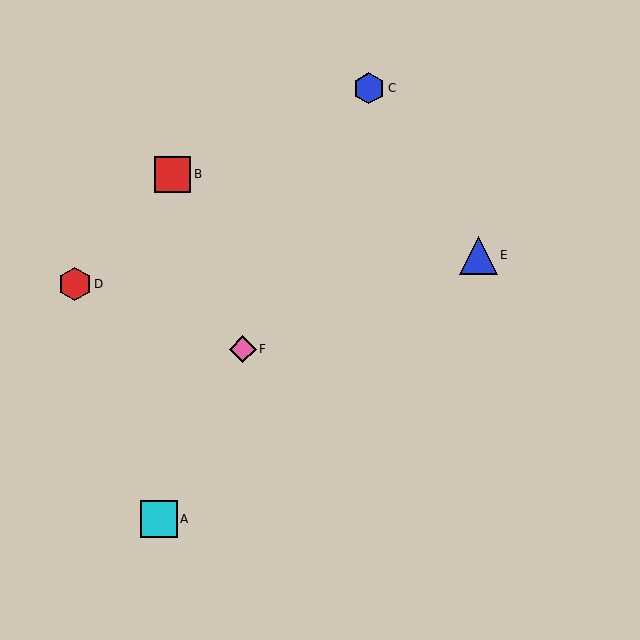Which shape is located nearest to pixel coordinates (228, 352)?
The pink diamond (labeled F) at (243, 349) is nearest to that location.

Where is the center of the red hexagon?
The center of the red hexagon is at (75, 284).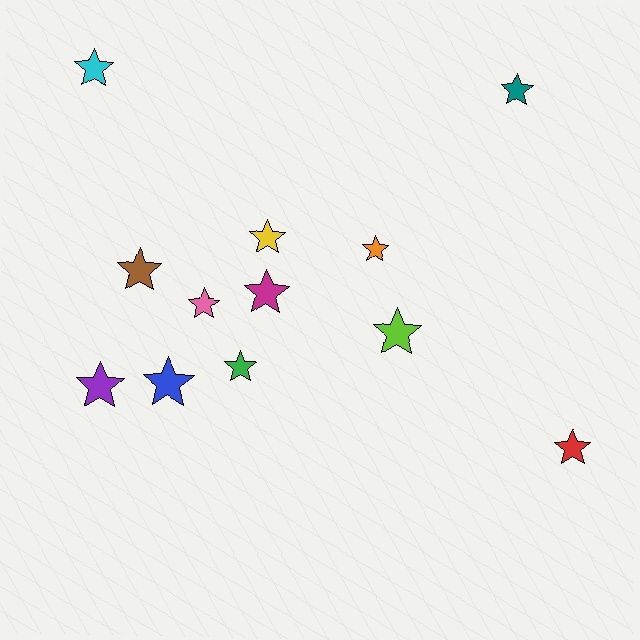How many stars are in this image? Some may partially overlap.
There are 12 stars.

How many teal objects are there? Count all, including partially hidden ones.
There is 1 teal object.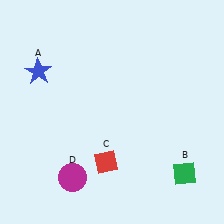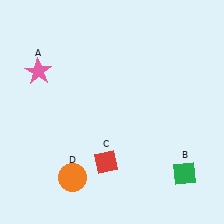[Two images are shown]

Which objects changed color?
A changed from blue to pink. D changed from magenta to orange.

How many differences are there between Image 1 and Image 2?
There are 2 differences between the two images.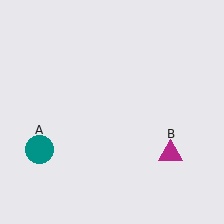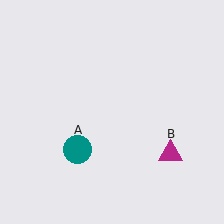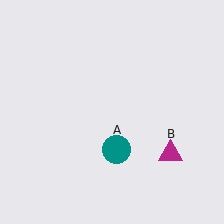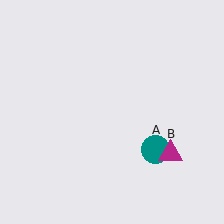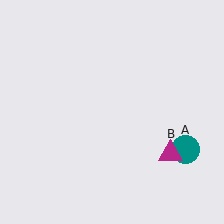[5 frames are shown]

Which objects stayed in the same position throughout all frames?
Magenta triangle (object B) remained stationary.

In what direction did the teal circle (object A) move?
The teal circle (object A) moved right.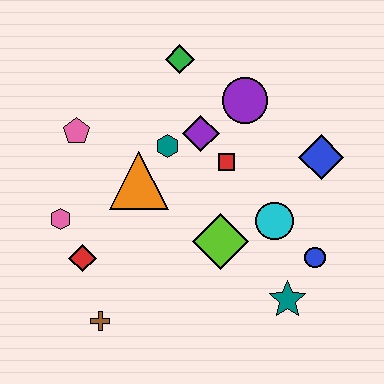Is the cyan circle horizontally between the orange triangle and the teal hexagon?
No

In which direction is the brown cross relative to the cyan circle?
The brown cross is to the left of the cyan circle.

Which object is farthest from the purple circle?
The brown cross is farthest from the purple circle.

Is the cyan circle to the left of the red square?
No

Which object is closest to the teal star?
The blue circle is closest to the teal star.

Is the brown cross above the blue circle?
No